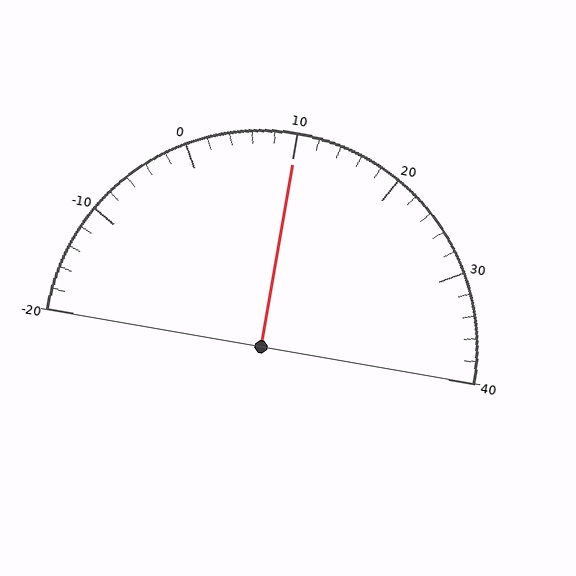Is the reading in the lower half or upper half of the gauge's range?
The reading is in the upper half of the range (-20 to 40).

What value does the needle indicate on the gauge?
The needle indicates approximately 10.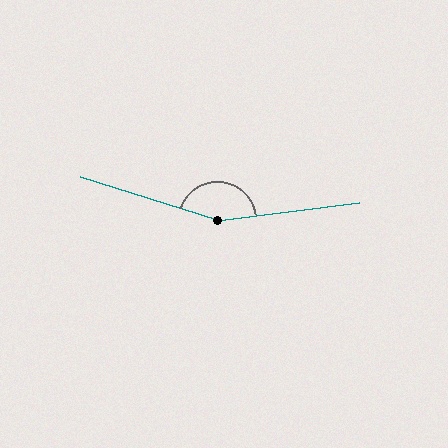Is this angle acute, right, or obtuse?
It is obtuse.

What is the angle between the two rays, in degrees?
Approximately 156 degrees.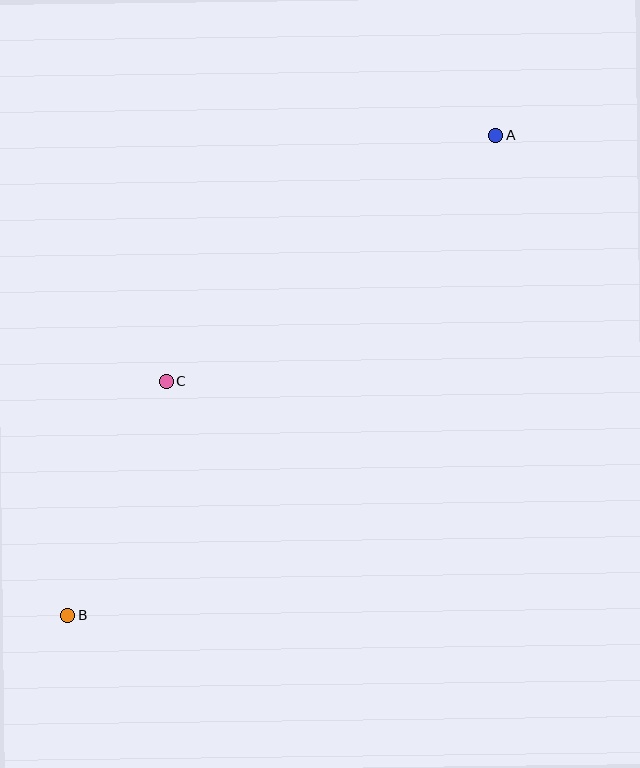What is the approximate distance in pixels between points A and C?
The distance between A and C is approximately 411 pixels.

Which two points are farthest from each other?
Points A and B are farthest from each other.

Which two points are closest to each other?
Points B and C are closest to each other.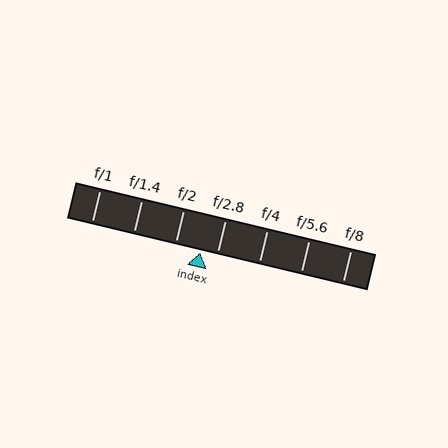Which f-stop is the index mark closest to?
The index mark is closest to f/2.8.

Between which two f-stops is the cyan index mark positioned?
The index mark is between f/2 and f/2.8.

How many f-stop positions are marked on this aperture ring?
There are 7 f-stop positions marked.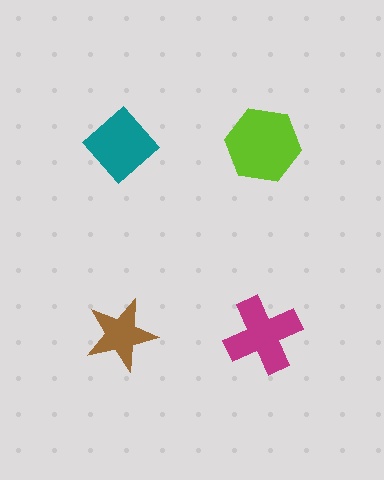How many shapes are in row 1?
2 shapes.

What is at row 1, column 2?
A lime hexagon.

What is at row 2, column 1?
A brown star.